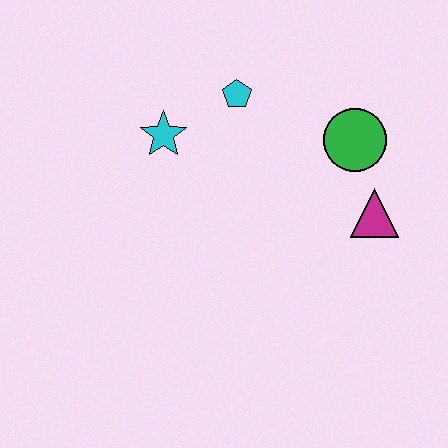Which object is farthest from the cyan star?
The magenta triangle is farthest from the cyan star.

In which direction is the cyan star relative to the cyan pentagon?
The cyan star is to the left of the cyan pentagon.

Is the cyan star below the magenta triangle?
No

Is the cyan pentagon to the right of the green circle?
No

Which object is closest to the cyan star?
The cyan pentagon is closest to the cyan star.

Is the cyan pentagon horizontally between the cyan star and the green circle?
Yes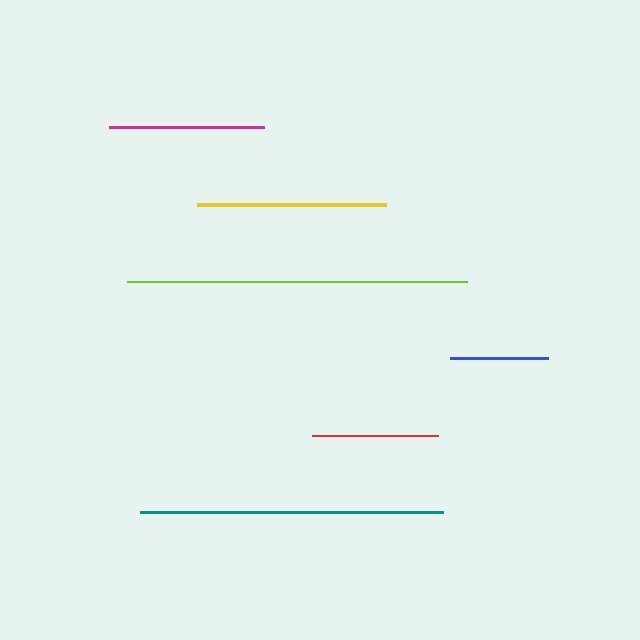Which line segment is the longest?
The lime line is the longest at approximately 340 pixels.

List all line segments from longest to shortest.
From longest to shortest: lime, teal, yellow, magenta, red, blue.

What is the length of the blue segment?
The blue segment is approximately 98 pixels long.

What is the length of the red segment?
The red segment is approximately 127 pixels long.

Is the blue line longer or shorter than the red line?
The red line is longer than the blue line.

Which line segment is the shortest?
The blue line is the shortest at approximately 98 pixels.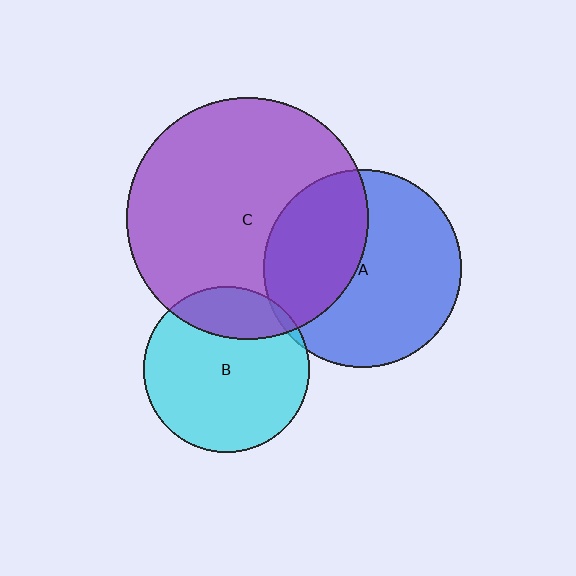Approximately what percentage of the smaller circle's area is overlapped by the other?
Approximately 20%.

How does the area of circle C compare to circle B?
Approximately 2.1 times.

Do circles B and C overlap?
Yes.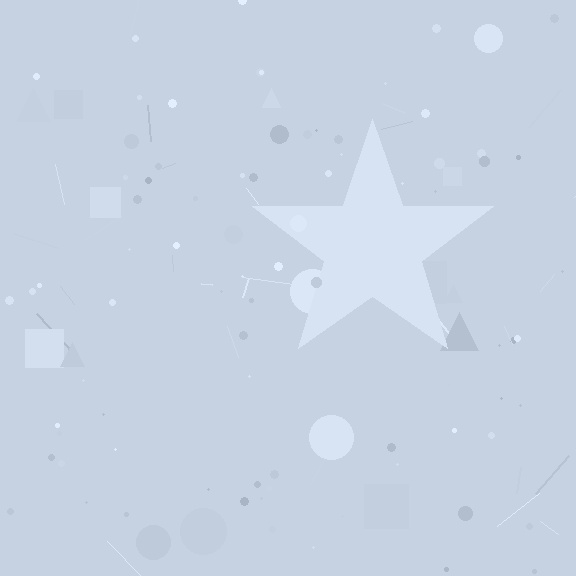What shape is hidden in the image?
A star is hidden in the image.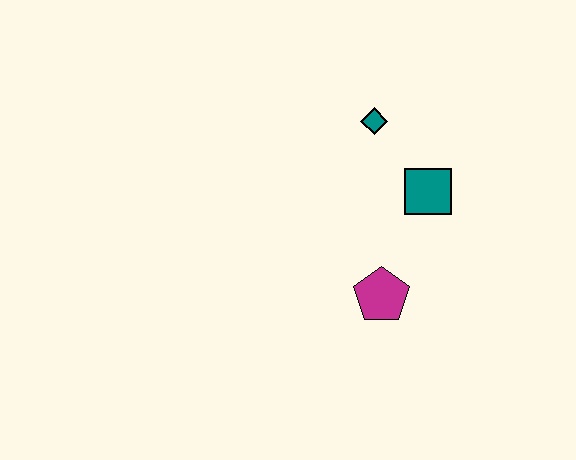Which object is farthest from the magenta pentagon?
The teal diamond is farthest from the magenta pentagon.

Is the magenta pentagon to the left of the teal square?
Yes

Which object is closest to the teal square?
The teal diamond is closest to the teal square.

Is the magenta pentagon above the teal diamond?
No